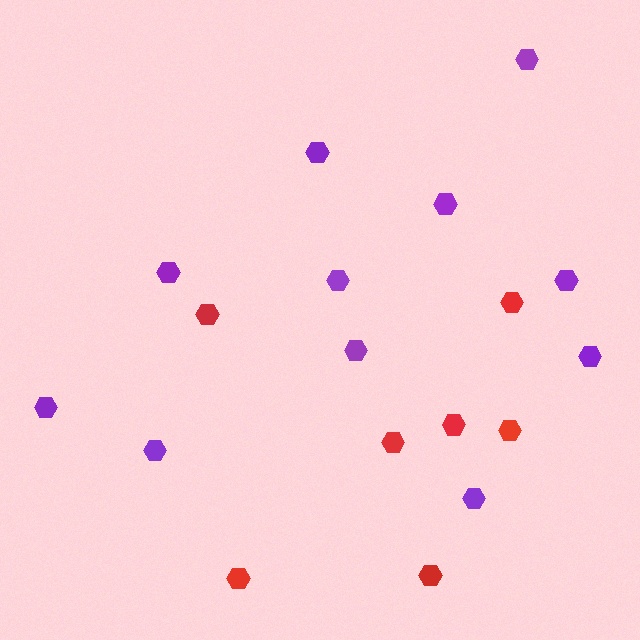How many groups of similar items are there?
There are 2 groups: one group of red hexagons (7) and one group of purple hexagons (11).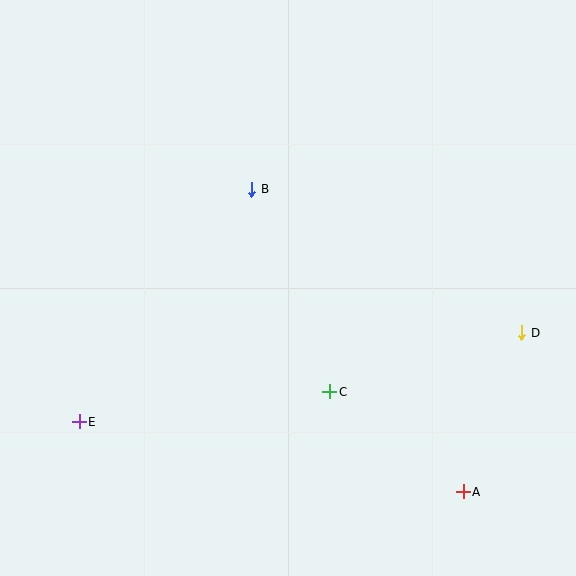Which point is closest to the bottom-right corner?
Point A is closest to the bottom-right corner.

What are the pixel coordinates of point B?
Point B is at (252, 189).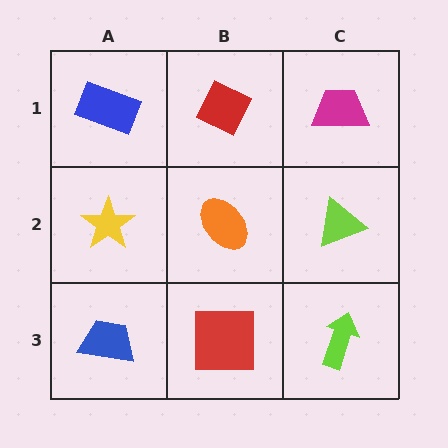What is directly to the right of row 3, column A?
A red square.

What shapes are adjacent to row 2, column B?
A red diamond (row 1, column B), a red square (row 3, column B), a yellow star (row 2, column A), a lime triangle (row 2, column C).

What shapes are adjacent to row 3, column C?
A lime triangle (row 2, column C), a red square (row 3, column B).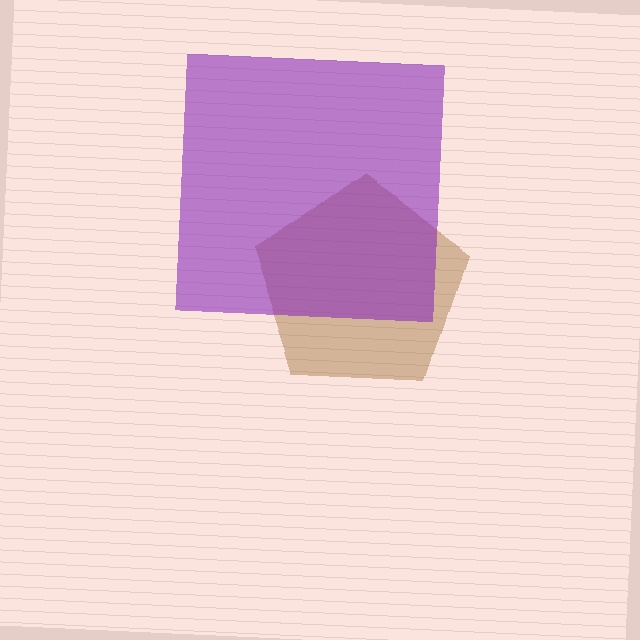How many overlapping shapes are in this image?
There are 2 overlapping shapes in the image.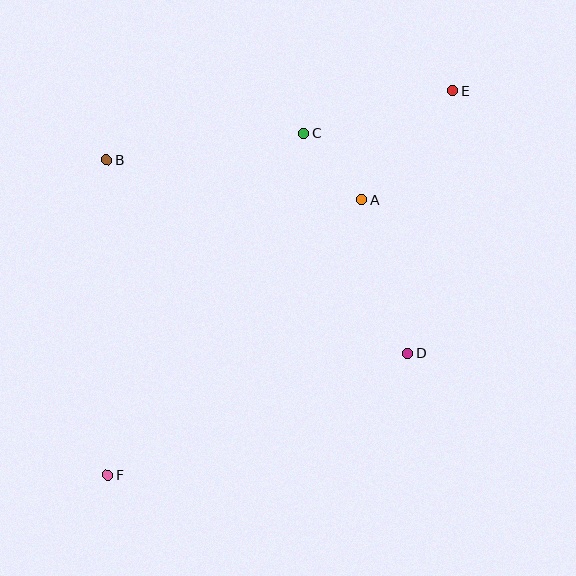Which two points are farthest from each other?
Points E and F are farthest from each other.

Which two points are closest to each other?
Points A and C are closest to each other.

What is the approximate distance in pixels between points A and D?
The distance between A and D is approximately 160 pixels.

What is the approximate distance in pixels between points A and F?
The distance between A and F is approximately 375 pixels.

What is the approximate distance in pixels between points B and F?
The distance between B and F is approximately 315 pixels.